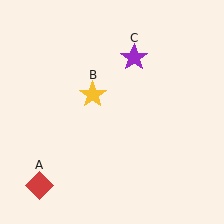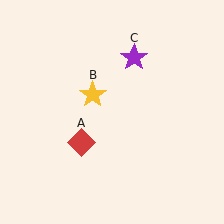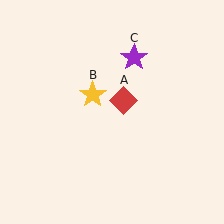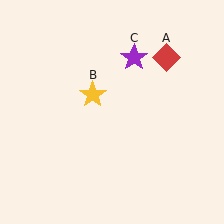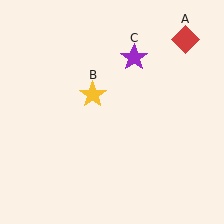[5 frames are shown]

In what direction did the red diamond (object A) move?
The red diamond (object A) moved up and to the right.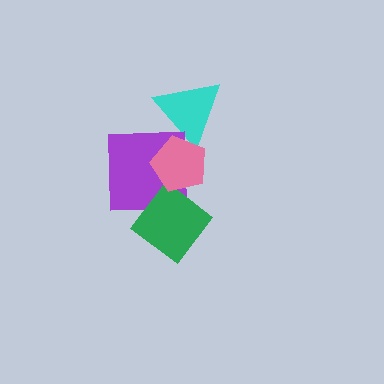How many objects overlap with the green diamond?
1 object overlaps with the green diamond.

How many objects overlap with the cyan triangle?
1 object overlaps with the cyan triangle.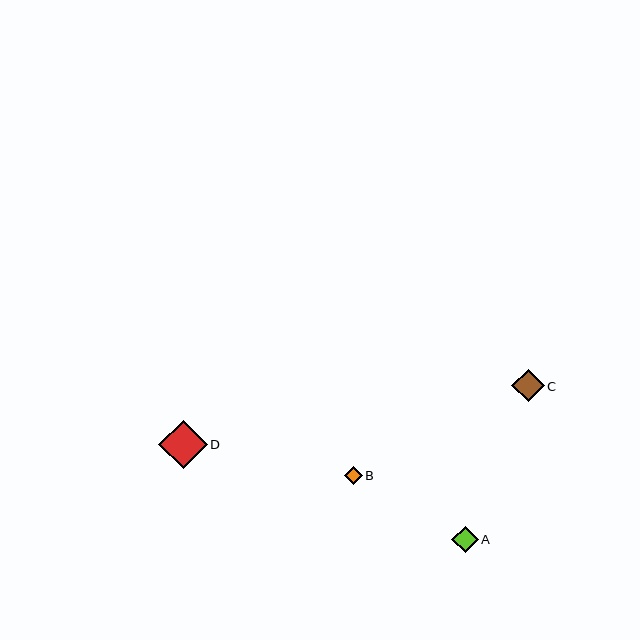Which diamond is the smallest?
Diamond B is the smallest with a size of approximately 18 pixels.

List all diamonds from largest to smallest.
From largest to smallest: D, C, A, B.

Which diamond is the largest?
Diamond D is the largest with a size of approximately 48 pixels.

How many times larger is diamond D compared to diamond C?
Diamond D is approximately 1.5 times the size of diamond C.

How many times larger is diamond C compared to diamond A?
Diamond C is approximately 1.2 times the size of diamond A.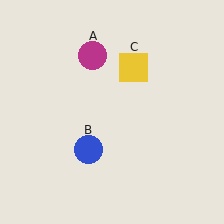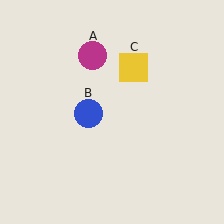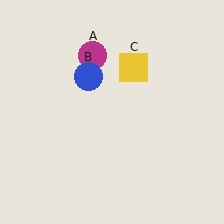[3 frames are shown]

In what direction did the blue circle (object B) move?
The blue circle (object B) moved up.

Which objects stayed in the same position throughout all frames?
Magenta circle (object A) and yellow square (object C) remained stationary.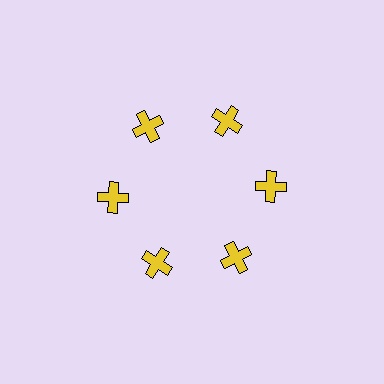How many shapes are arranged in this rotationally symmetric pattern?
There are 6 shapes, arranged in 6 groups of 1.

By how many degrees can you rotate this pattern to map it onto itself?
The pattern maps onto itself every 60 degrees of rotation.